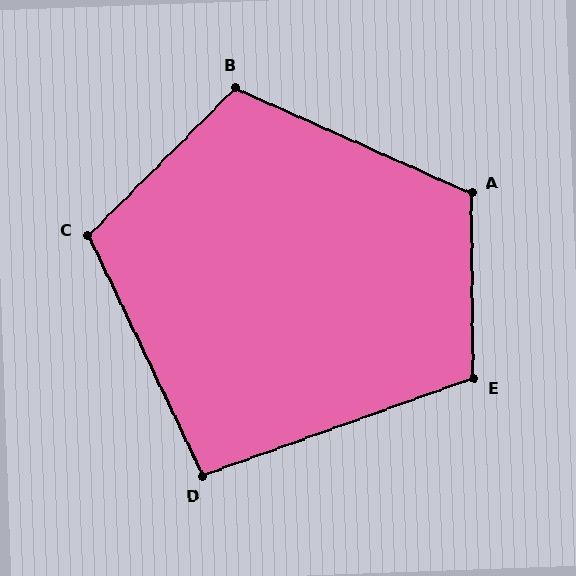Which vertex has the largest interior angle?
A, at approximately 115 degrees.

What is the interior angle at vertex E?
Approximately 109 degrees (obtuse).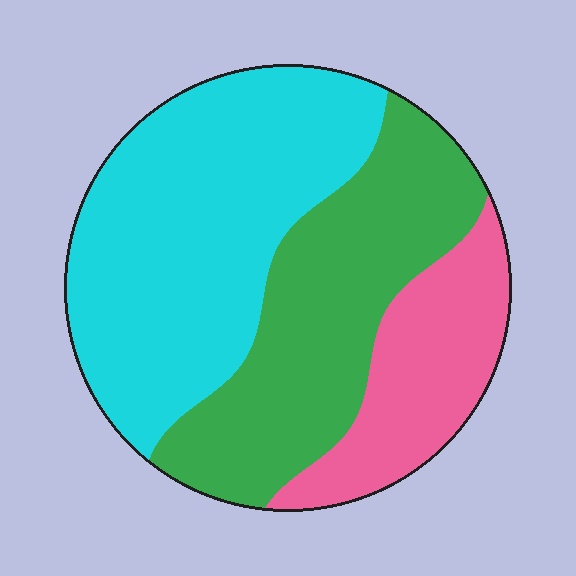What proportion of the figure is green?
Green covers around 35% of the figure.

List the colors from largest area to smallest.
From largest to smallest: cyan, green, pink.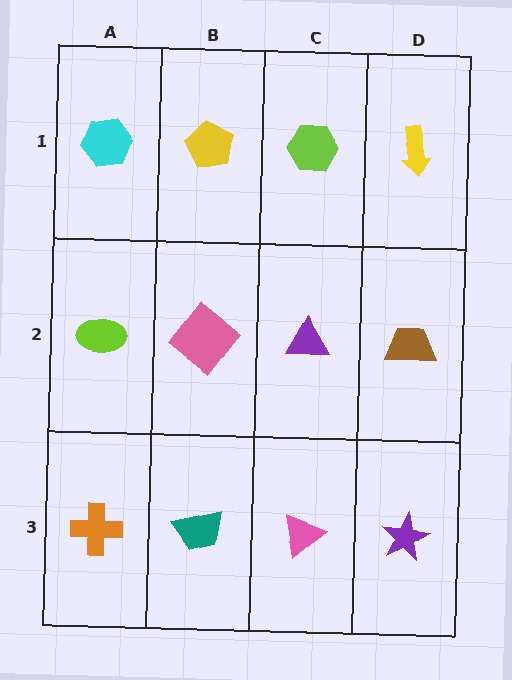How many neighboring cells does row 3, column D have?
2.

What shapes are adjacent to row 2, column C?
A lime hexagon (row 1, column C), a pink triangle (row 3, column C), a pink diamond (row 2, column B), a brown trapezoid (row 2, column D).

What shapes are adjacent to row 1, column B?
A pink diamond (row 2, column B), a cyan hexagon (row 1, column A), a lime hexagon (row 1, column C).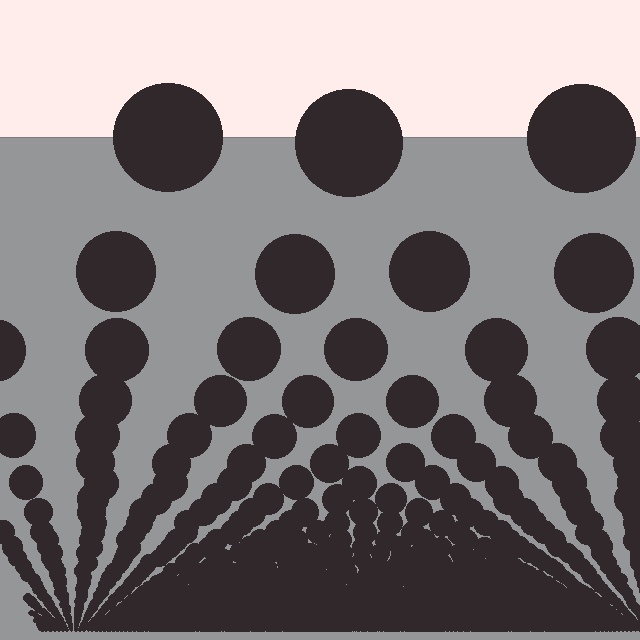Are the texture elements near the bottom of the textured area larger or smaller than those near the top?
Smaller. The gradient is inverted — elements near the bottom are smaller and denser.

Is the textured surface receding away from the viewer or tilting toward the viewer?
The surface appears to tilt toward the viewer. Texture elements get larger and sparser toward the top.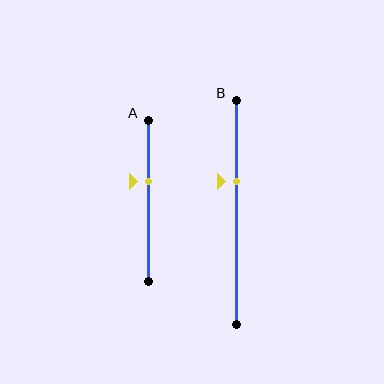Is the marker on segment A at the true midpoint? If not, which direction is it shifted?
No, the marker on segment A is shifted upward by about 12% of the segment length.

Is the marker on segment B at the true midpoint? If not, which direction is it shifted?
No, the marker on segment B is shifted upward by about 14% of the segment length.